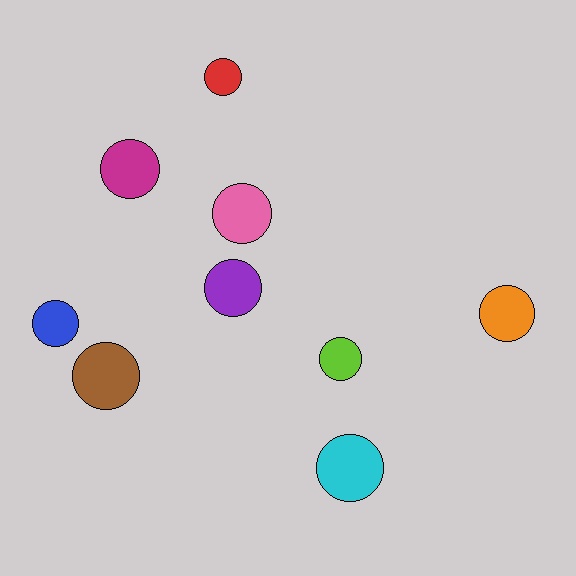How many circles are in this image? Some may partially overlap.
There are 9 circles.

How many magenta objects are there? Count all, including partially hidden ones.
There is 1 magenta object.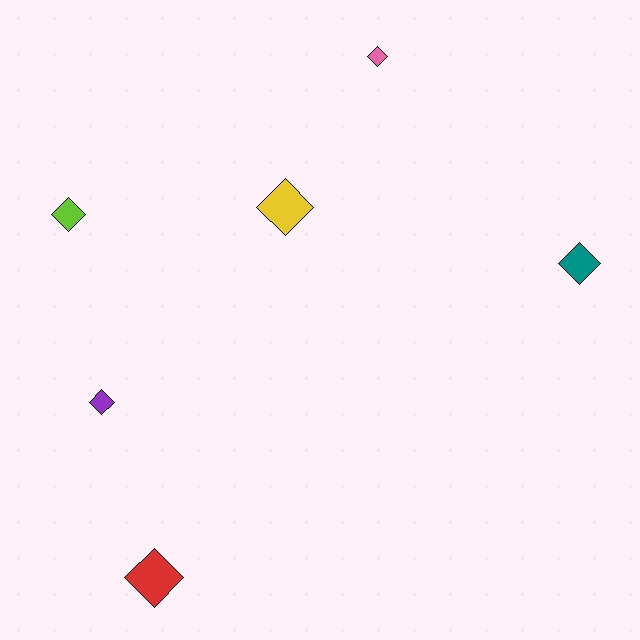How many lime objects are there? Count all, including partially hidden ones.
There is 1 lime object.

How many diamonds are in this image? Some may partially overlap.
There are 6 diamonds.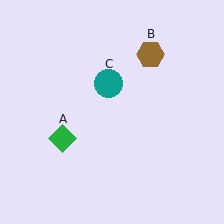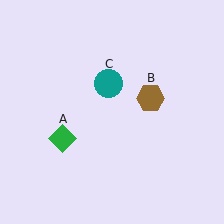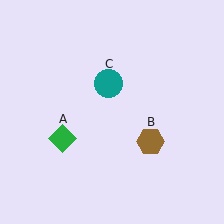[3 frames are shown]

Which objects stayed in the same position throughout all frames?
Green diamond (object A) and teal circle (object C) remained stationary.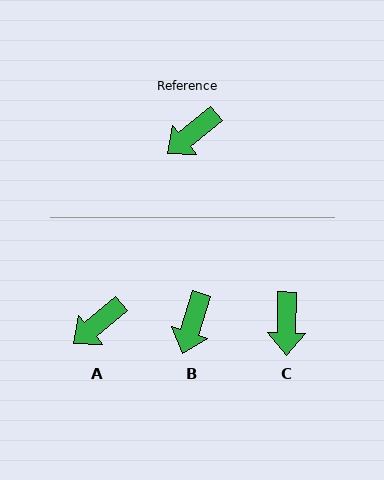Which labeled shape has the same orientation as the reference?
A.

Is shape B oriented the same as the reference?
No, it is off by about 33 degrees.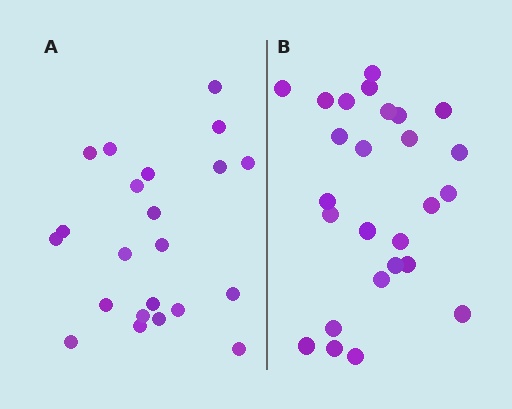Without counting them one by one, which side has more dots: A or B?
Region B (the right region) has more dots.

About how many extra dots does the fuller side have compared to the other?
Region B has about 4 more dots than region A.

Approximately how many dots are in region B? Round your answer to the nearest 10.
About 30 dots. (The exact count is 26, which rounds to 30.)